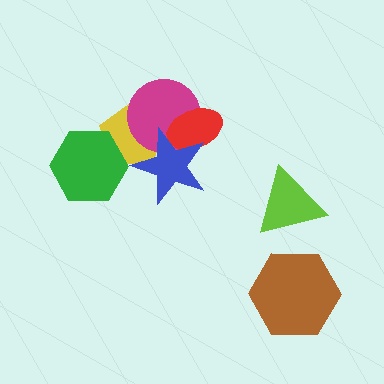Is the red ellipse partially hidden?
Yes, it is partially covered by another shape.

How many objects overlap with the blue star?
3 objects overlap with the blue star.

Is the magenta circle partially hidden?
Yes, it is partially covered by another shape.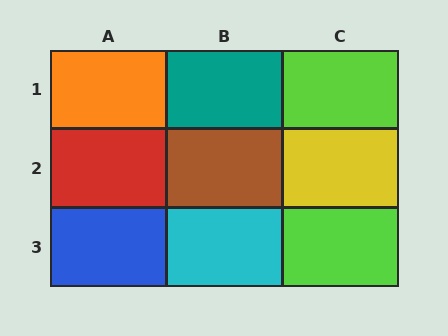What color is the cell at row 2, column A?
Red.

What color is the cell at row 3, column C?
Lime.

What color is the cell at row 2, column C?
Yellow.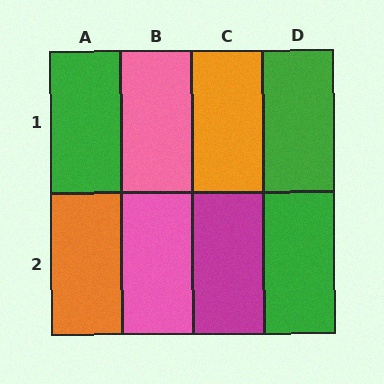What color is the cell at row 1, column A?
Green.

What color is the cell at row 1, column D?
Green.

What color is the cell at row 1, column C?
Orange.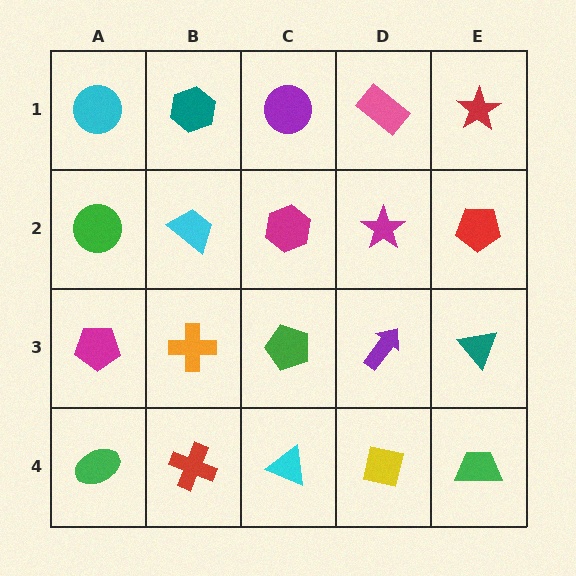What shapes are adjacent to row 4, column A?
A magenta pentagon (row 3, column A), a red cross (row 4, column B).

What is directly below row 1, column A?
A green circle.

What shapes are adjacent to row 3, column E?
A red pentagon (row 2, column E), a green trapezoid (row 4, column E), a purple arrow (row 3, column D).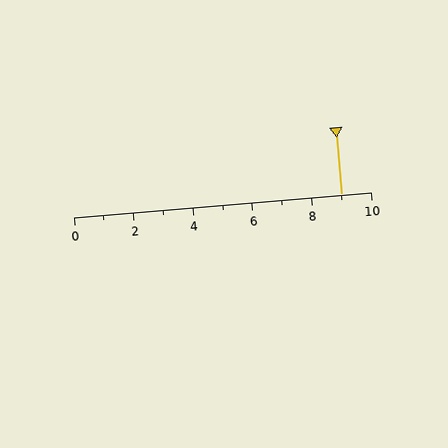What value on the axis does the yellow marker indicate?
The marker indicates approximately 9.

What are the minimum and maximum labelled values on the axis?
The axis runs from 0 to 10.